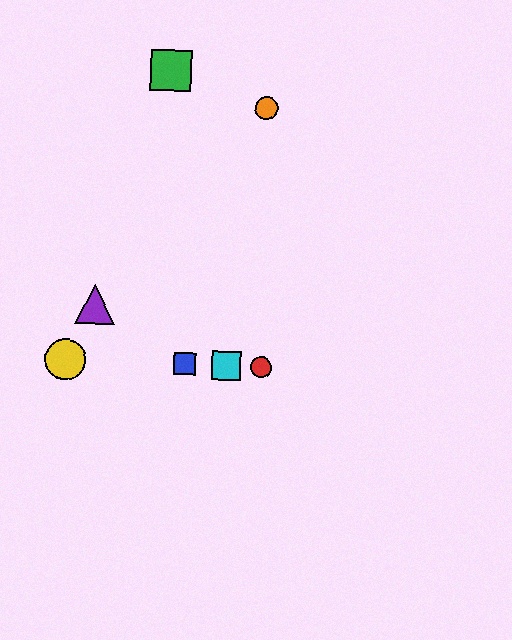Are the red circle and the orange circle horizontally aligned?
No, the red circle is at y≈367 and the orange circle is at y≈108.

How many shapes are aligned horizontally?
4 shapes (the red circle, the blue square, the yellow circle, the cyan square) are aligned horizontally.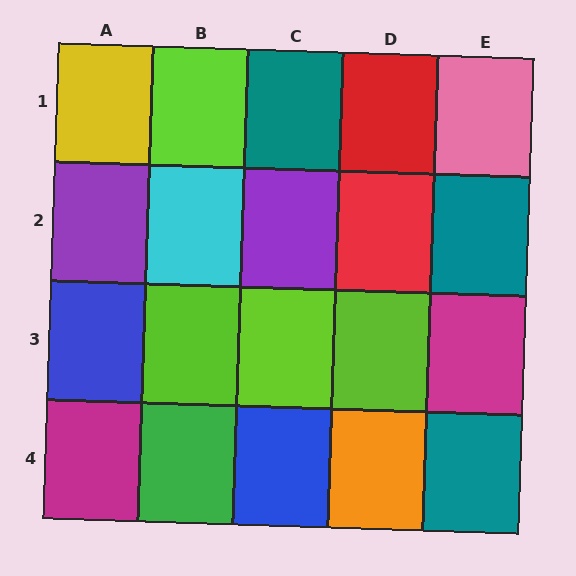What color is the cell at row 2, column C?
Purple.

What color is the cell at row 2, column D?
Red.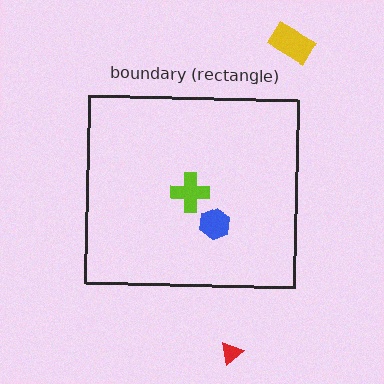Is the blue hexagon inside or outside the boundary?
Inside.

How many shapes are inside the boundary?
2 inside, 2 outside.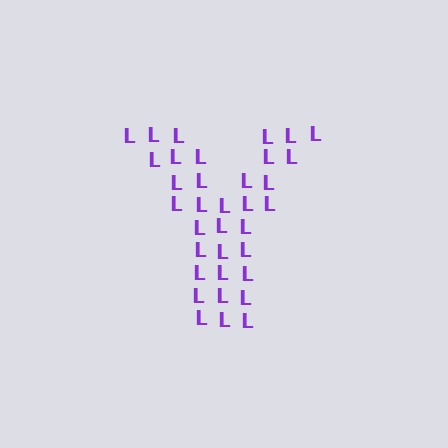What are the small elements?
The small elements are letter L's.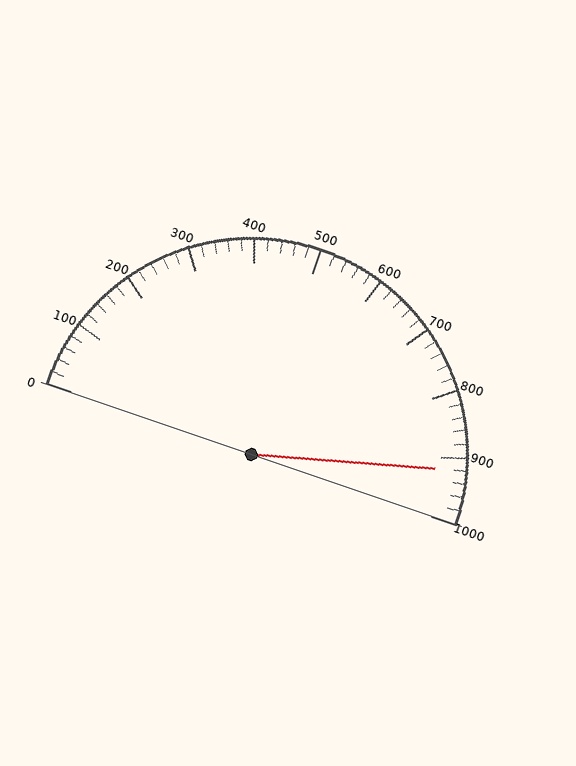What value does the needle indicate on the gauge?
The needle indicates approximately 920.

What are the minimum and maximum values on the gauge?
The gauge ranges from 0 to 1000.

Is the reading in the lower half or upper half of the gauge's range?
The reading is in the upper half of the range (0 to 1000).